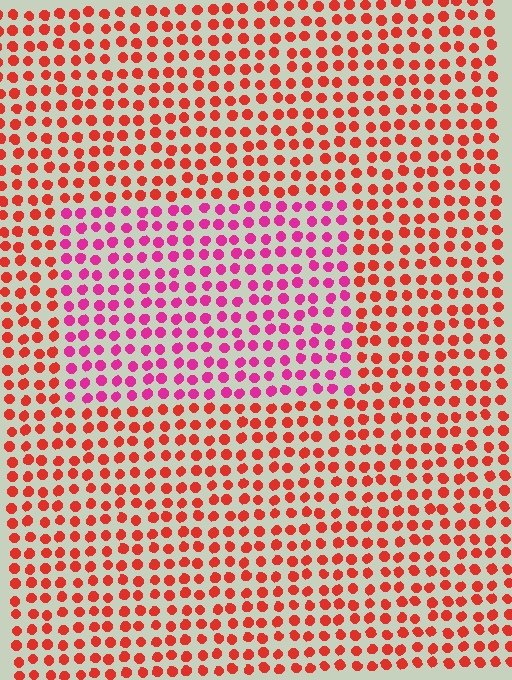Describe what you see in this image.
The image is filled with small red elements in a uniform arrangement. A rectangle-shaped region is visible where the elements are tinted to a slightly different hue, forming a subtle color boundary.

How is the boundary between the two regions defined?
The boundary is defined purely by a slight shift in hue (about 40 degrees). Spacing, size, and orientation are identical on both sides.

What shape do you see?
I see a rectangle.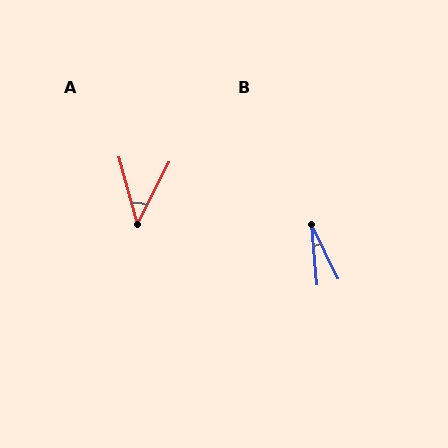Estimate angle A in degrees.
Approximately 43 degrees.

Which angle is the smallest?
B, at approximately 21 degrees.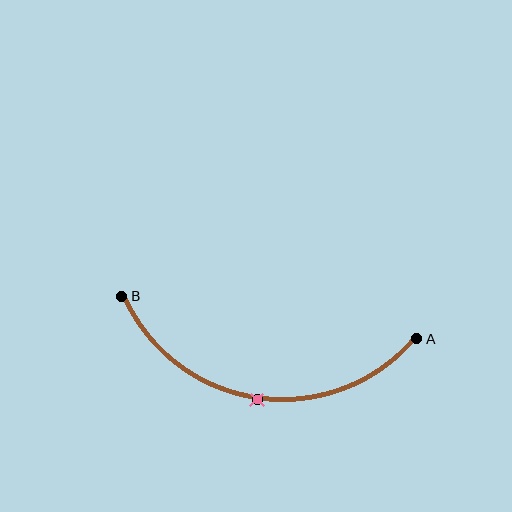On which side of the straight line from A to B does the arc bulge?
The arc bulges below the straight line connecting A and B.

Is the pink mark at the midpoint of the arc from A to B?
Yes. The pink mark lies on the arc at equal arc-length from both A and B — it is the arc midpoint.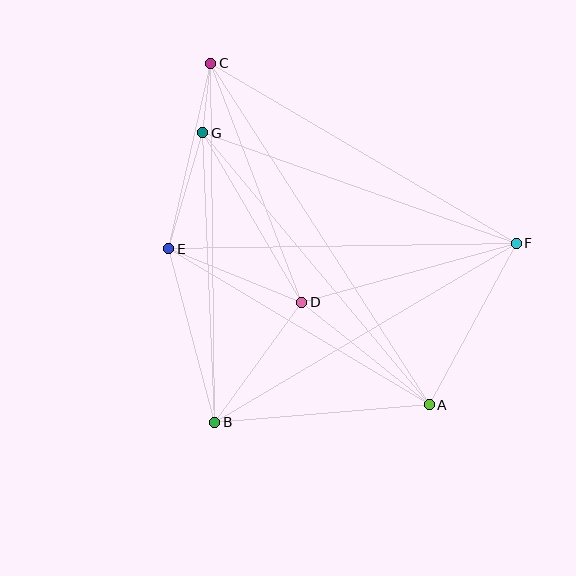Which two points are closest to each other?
Points C and G are closest to each other.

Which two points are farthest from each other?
Points A and C are farthest from each other.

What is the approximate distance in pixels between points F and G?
The distance between F and G is approximately 332 pixels.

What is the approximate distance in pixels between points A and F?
The distance between A and F is approximately 183 pixels.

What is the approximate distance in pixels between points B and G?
The distance between B and G is approximately 290 pixels.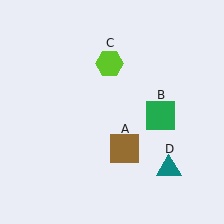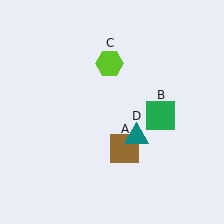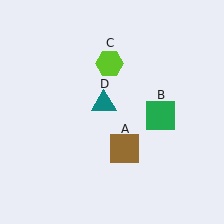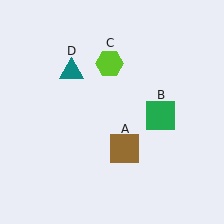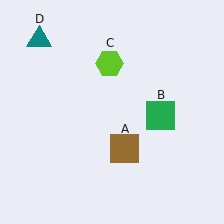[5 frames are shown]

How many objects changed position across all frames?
1 object changed position: teal triangle (object D).